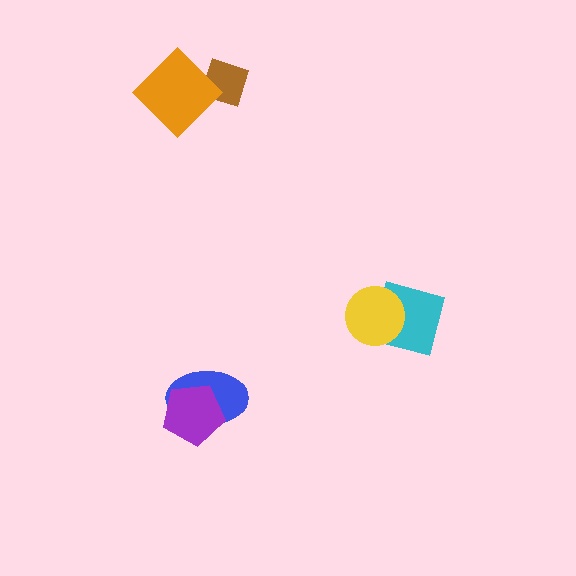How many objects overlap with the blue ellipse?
1 object overlaps with the blue ellipse.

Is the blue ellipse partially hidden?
Yes, it is partially covered by another shape.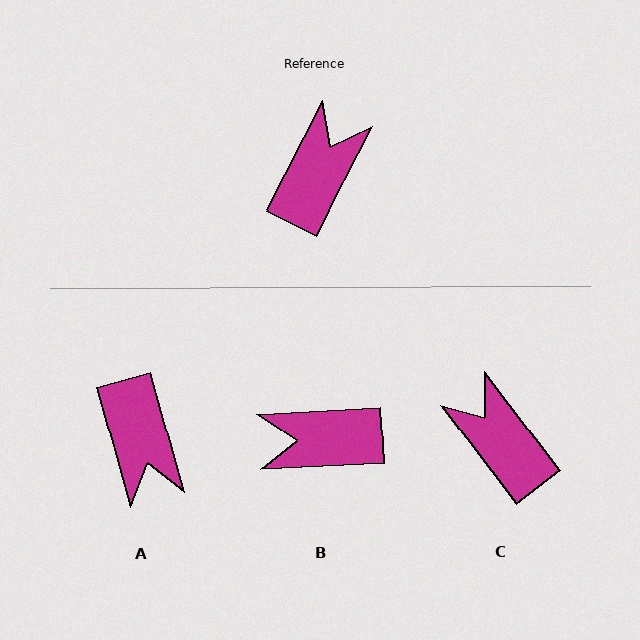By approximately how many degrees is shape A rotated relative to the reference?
Approximately 137 degrees clockwise.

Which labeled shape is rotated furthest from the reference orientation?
A, about 137 degrees away.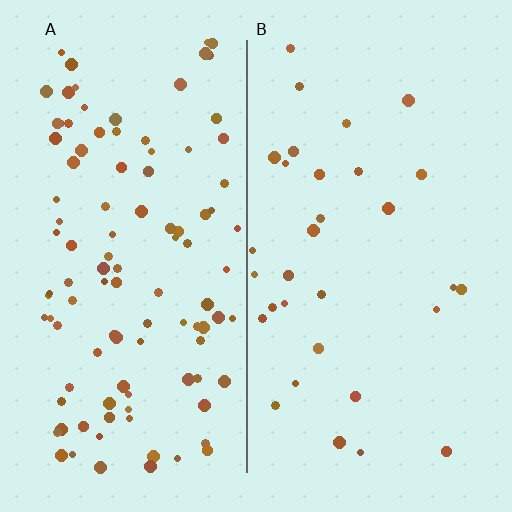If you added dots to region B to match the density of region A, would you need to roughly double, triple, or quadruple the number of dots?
Approximately triple.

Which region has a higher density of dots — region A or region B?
A (the left).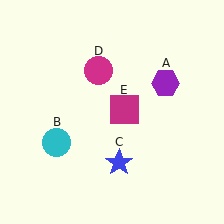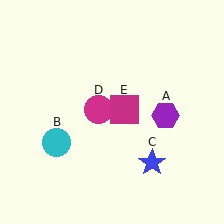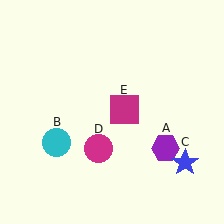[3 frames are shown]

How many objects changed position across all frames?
3 objects changed position: purple hexagon (object A), blue star (object C), magenta circle (object D).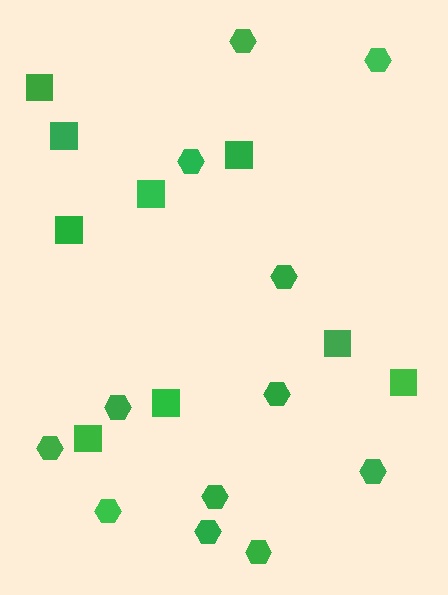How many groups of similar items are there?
There are 2 groups: one group of hexagons (12) and one group of squares (9).